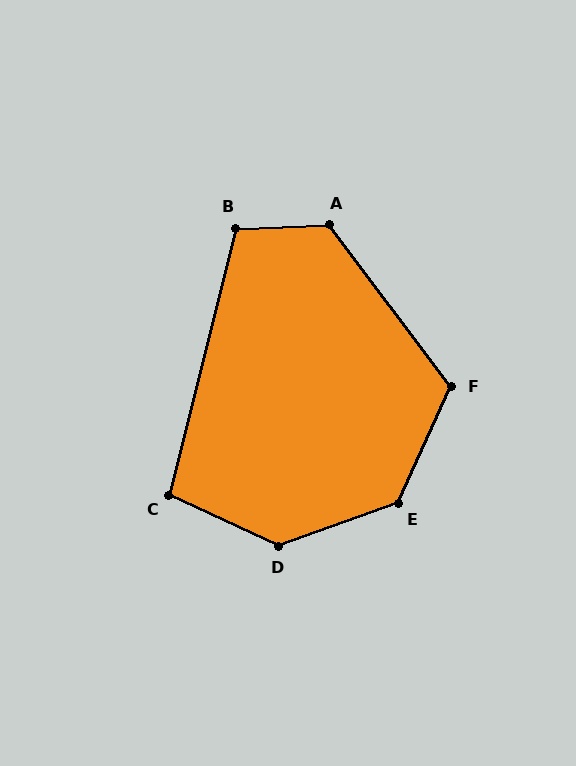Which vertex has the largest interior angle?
D, at approximately 135 degrees.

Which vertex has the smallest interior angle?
C, at approximately 101 degrees.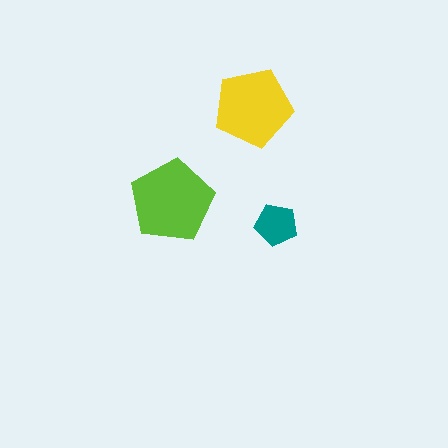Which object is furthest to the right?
The teal pentagon is rightmost.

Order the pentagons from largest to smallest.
the lime one, the yellow one, the teal one.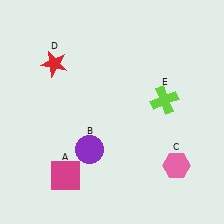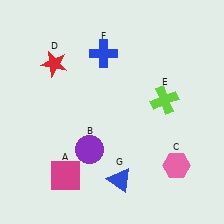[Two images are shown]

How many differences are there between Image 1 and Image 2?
There are 2 differences between the two images.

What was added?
A blue cross (F), a blue triangle (G) were added in Image 2.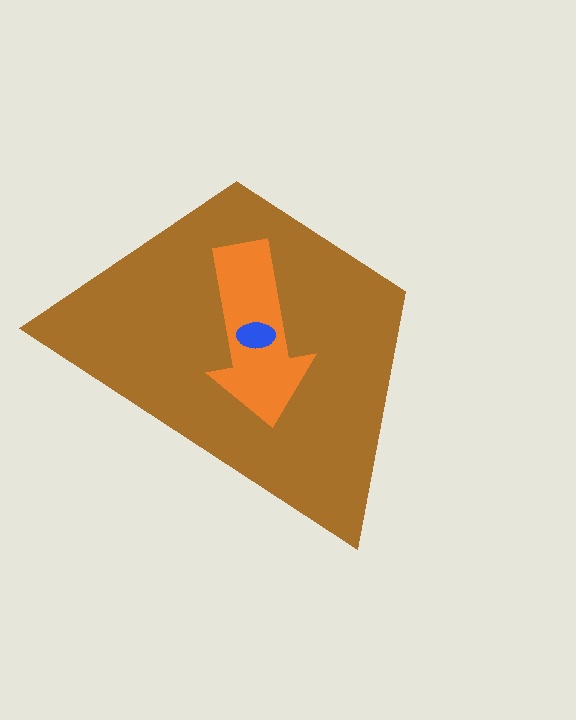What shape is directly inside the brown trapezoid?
The orange arrow.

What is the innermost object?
The blue ellipse.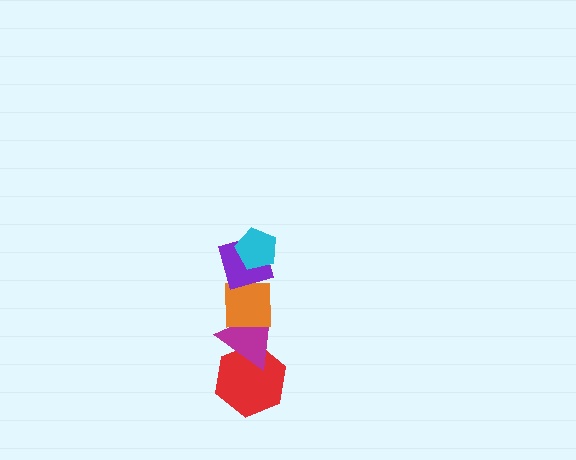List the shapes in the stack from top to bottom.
From top to bottom: the cyan pentagon, the purple diamond, the orange square, the magenta triangle, the red hexagon.